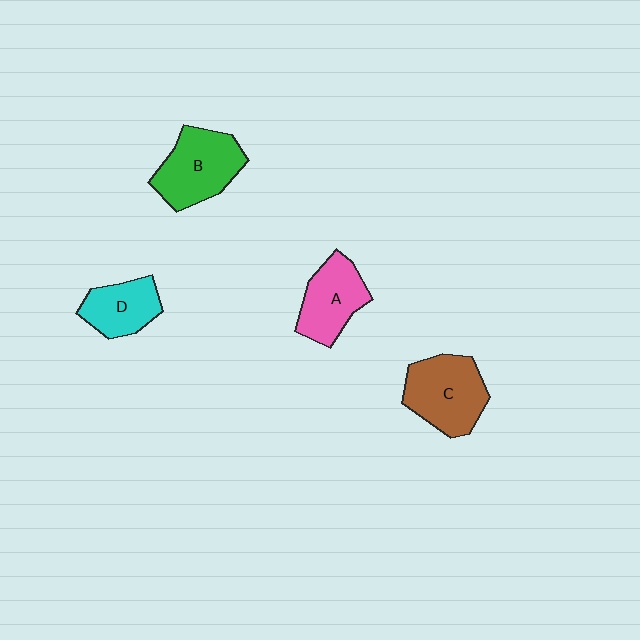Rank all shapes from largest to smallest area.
From largest to smallest: C (brown), B (green), A (pink), D (cyan).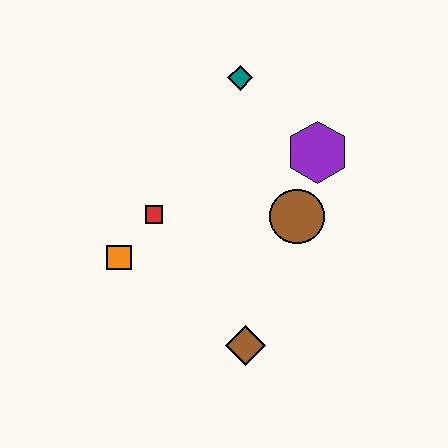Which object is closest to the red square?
The orange square is closest to the red square.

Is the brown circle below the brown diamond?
No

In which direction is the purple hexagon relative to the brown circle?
The purple hexagon is above the brown circle.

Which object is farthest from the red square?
The purple hexagon is farthest from the red square.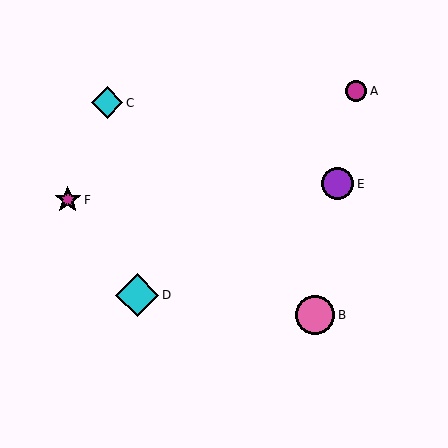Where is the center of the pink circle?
The center of the pink circle is at (315, 315).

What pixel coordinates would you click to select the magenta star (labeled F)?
Click at (68, 200) to select the magenta star F.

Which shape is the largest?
The cyan diamond (labeled D) is the largest.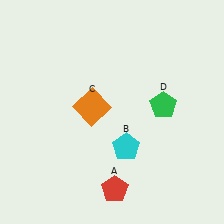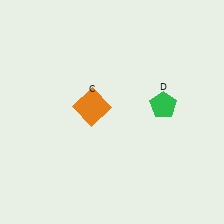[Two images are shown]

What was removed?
The cyan pentagon (B), the red pentagon (A) were removed in Image 2.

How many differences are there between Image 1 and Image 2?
There are 2 differences between the two images.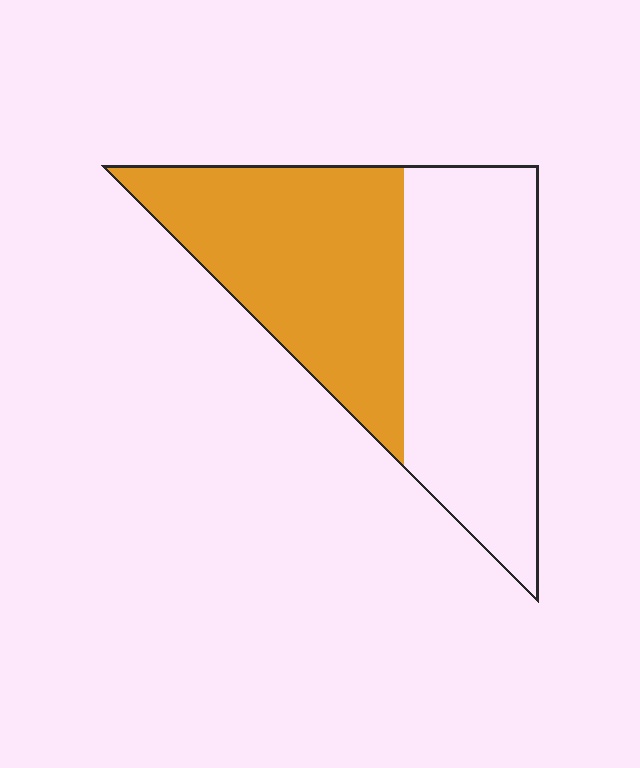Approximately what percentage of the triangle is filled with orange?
Approximately 50%.